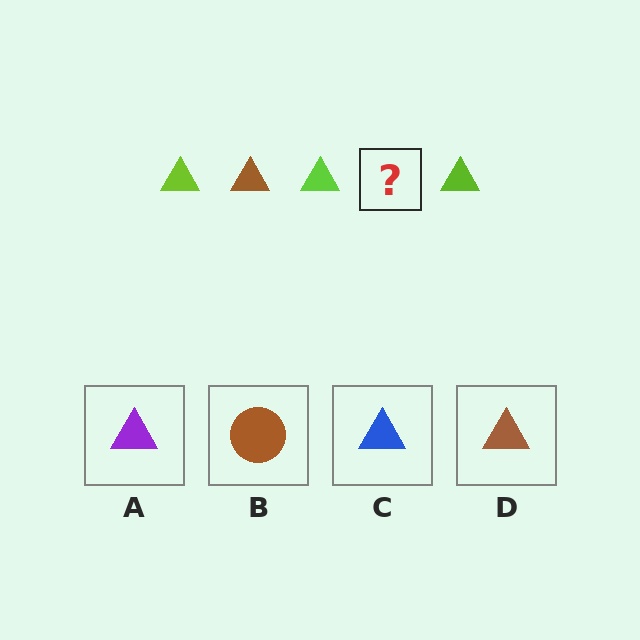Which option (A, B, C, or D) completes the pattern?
D.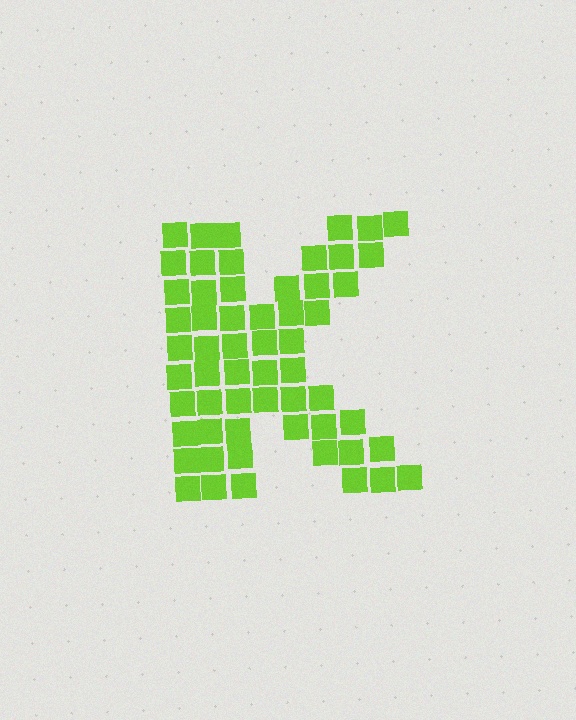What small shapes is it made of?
It is made of small squares.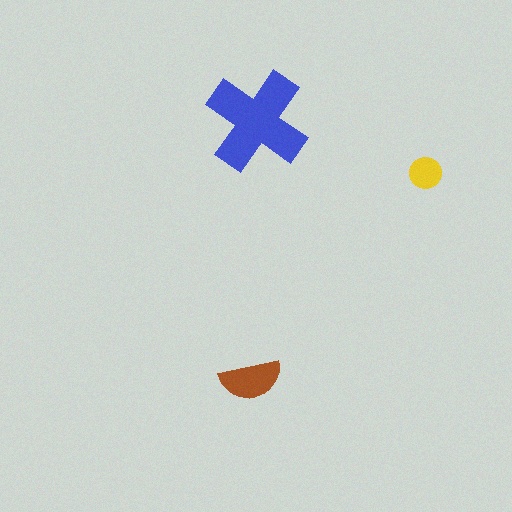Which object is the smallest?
The yellow circle.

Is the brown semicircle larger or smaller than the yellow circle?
Larger.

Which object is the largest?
The blue cross.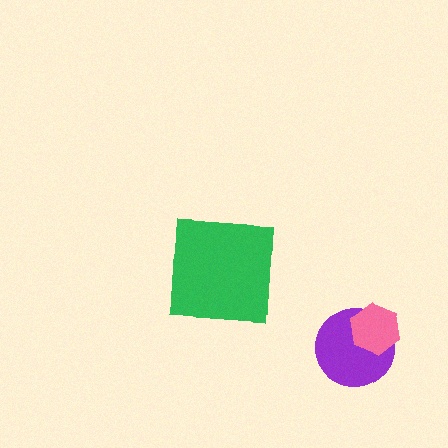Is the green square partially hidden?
No, no other shape covers it.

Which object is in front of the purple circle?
The pink hexagon is in front of the purple circle.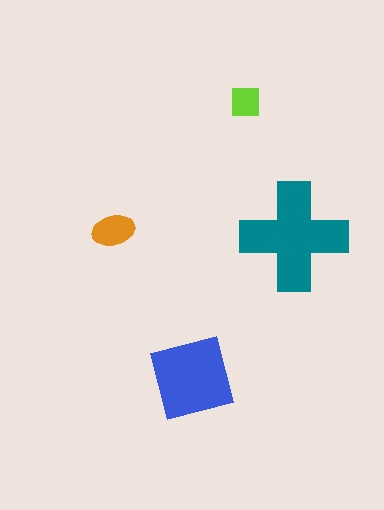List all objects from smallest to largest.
The lime square, the orange ellipse, the blue square, the teal cross.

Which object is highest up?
The lime square is topmost.